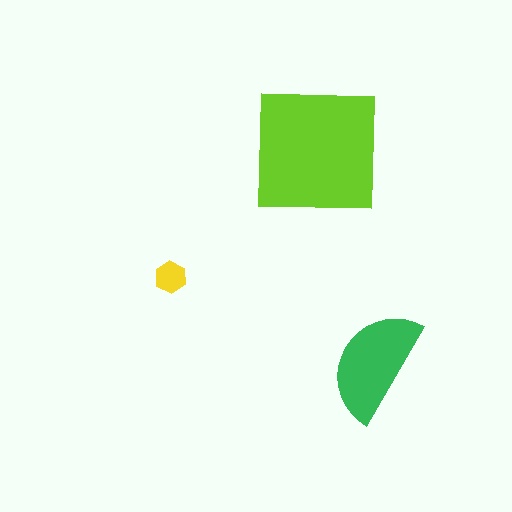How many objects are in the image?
There are 3 objects in the image.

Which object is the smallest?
The yellow hexagon.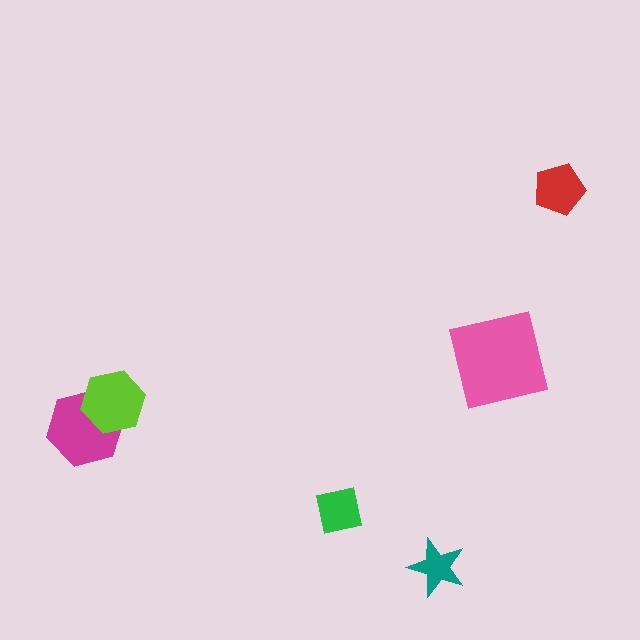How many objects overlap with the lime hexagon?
1 object overlaps with the lime hexagon.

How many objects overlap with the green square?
0 objects overlap with the green square.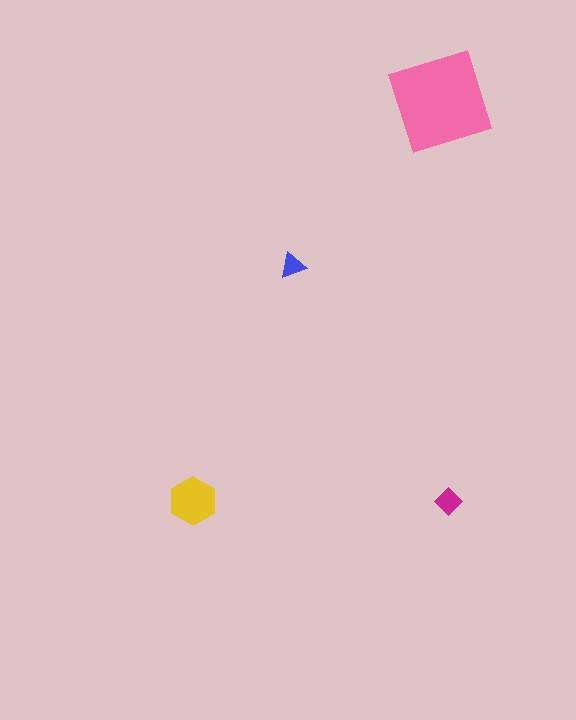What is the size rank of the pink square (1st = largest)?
1st.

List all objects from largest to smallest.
The pink square, the yellow hexagon, the magenta diamond, the blue triangle.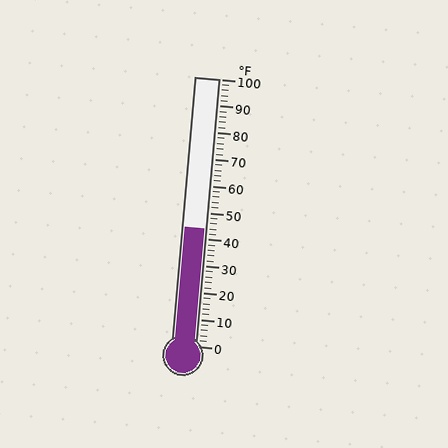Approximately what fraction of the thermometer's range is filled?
The thermometer is filled to approximately 45% of its range.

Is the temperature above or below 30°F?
The temperature is above 30°F.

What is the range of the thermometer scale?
The thermometer scale ranges from 0°F to 100°F.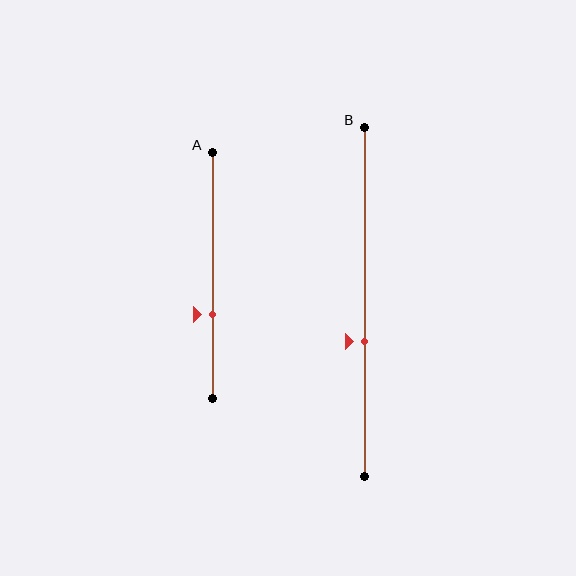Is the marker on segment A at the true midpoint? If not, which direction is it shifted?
No, the marker on segment A is shifted downward by about 16% of the segment length.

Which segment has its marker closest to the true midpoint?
Segment B has its marker closest to the true midpoint.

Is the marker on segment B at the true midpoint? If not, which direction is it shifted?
No, the marker on segment B is shifted downward by about 11% of the segment length.